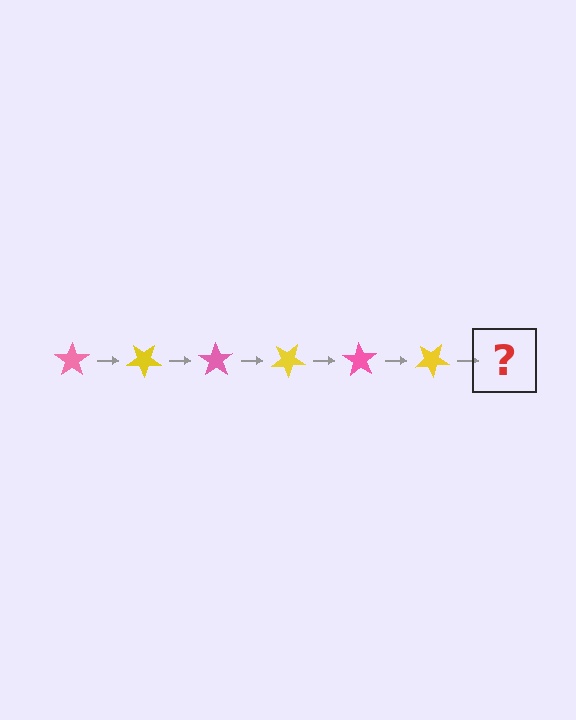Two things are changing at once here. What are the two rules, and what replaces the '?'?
The two rules are that it rotates 35 degrees each step and the color cycles through pink and yellow. The '?' should be a pink star, rotated 210 degrees from the start.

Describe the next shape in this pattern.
It should be a pink star, rotated 210 degrees from the start.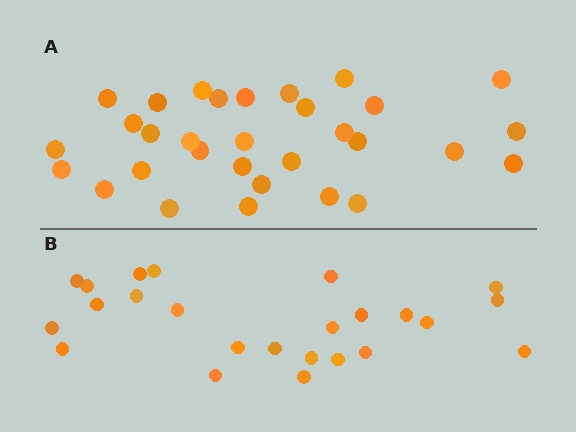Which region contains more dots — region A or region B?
Region A (the top region) has more dots.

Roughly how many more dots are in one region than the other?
Region A has roughly 8 or so more dots than region B.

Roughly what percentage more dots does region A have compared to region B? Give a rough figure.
About 30% more.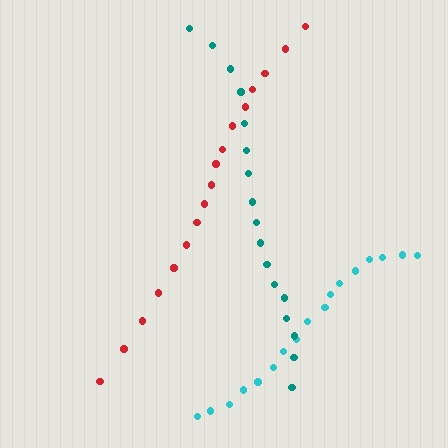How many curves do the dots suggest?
There are 3 distinct paths.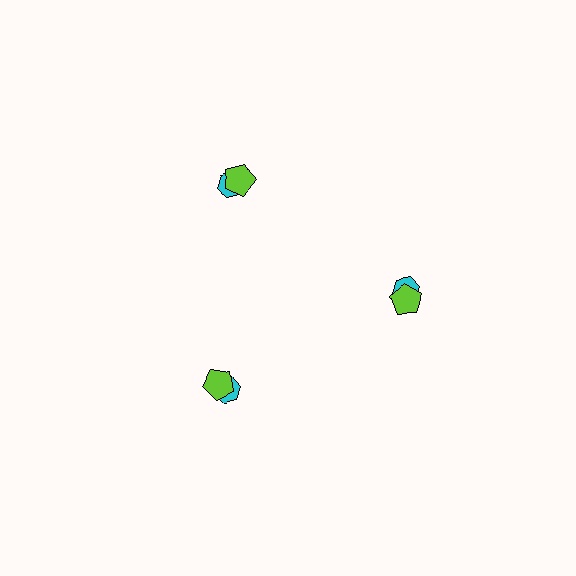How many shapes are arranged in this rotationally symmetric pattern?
There are 6 shapes, arranged in 3 groups of 2.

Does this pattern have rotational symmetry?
Yes, this pattern has 3-fold rotational symmetry. It looks the same after rotating 120 degrees around the center.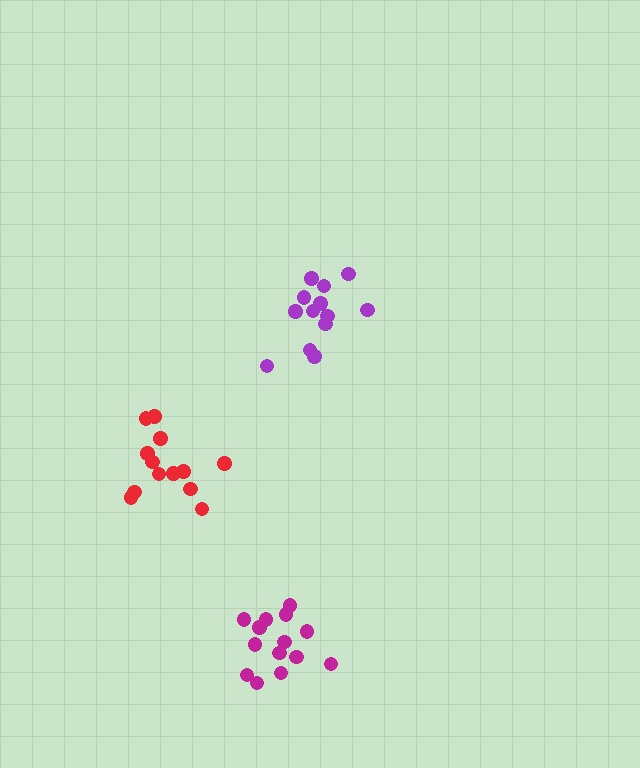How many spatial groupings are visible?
There are 3 spatial groupings.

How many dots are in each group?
Group 1: 13 dots, Group 2: 14 dots, Group 3: 13 dots (40 total).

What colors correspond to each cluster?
The clusters are colored: purple, magenta, red.